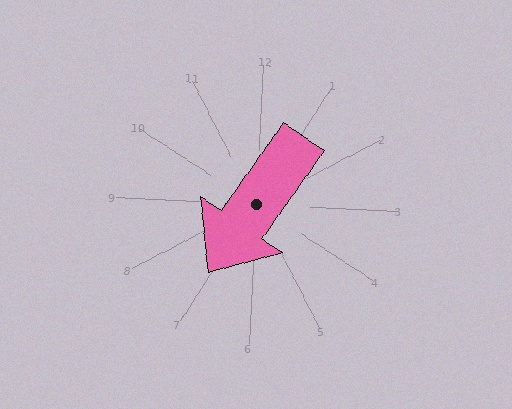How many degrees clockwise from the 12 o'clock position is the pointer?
Approximately 212 degrees.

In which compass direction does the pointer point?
Southwest.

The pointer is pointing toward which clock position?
Roughly 7 o'clock.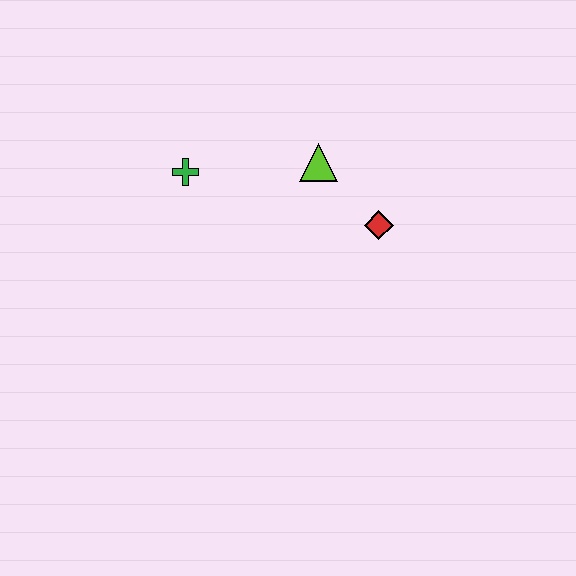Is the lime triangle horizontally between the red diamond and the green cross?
Yes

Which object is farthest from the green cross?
The red diamond is farthest from the green cross.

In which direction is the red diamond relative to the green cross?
The red diamond is to the right of the green cross.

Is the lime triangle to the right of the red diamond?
No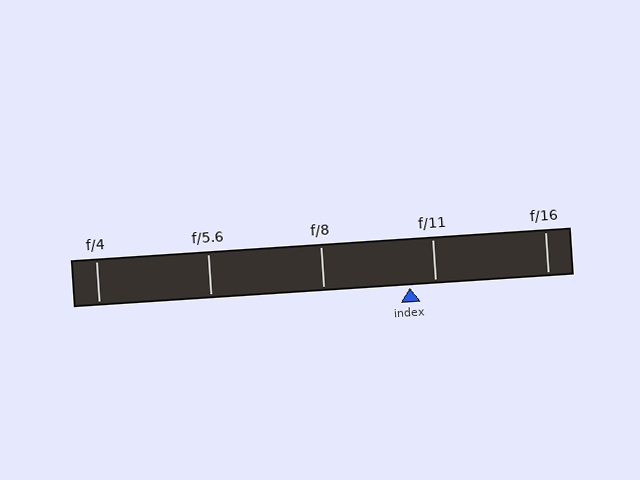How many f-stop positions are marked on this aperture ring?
There are 5 f-stop positions marked.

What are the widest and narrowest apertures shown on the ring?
The widest aperture shown is f/4 and the narrowest is f/16.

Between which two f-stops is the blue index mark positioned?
The index mark is between f/8 and f/11.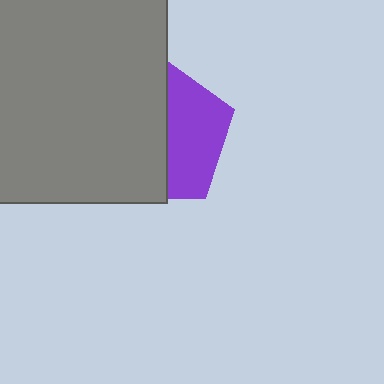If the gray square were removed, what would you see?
You would see the complete purple pentagon.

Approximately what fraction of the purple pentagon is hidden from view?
Roughly 58% of the purple pentagon is hidden behind the gray square.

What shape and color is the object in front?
The object in front is a gray square.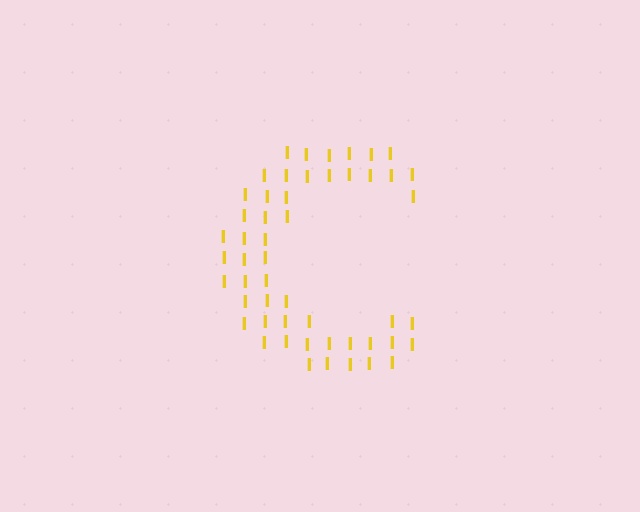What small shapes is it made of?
It is made of small letter I's.